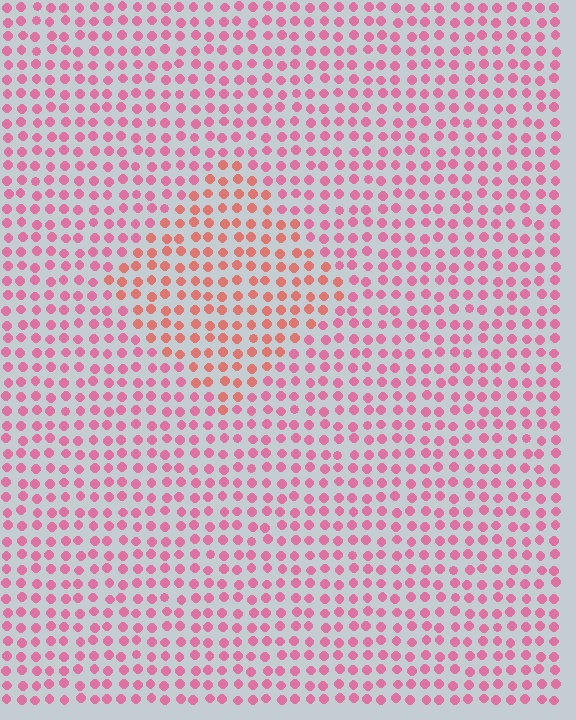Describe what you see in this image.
The image is filled with small pink elements in a uniform arrangement. A diamond-shaped region is visible where the elements are tinted to a slightly different hue, forming a subtle color boundary.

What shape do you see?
I see a diamond.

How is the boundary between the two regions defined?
The boundary is defined purely by a slight shift in hue (about 30 degrees). Spacing, size, and orientation are identical on both sides.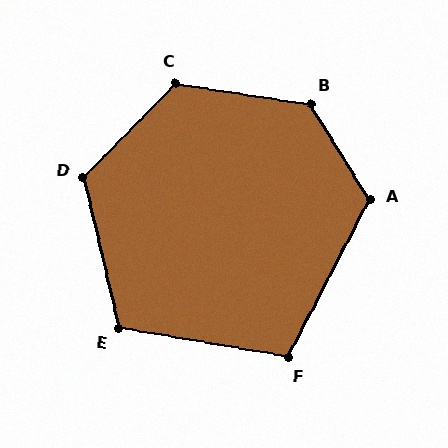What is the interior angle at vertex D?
Approximately 122 degrees (obtuse).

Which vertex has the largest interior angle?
B, at approximately 130 degrees.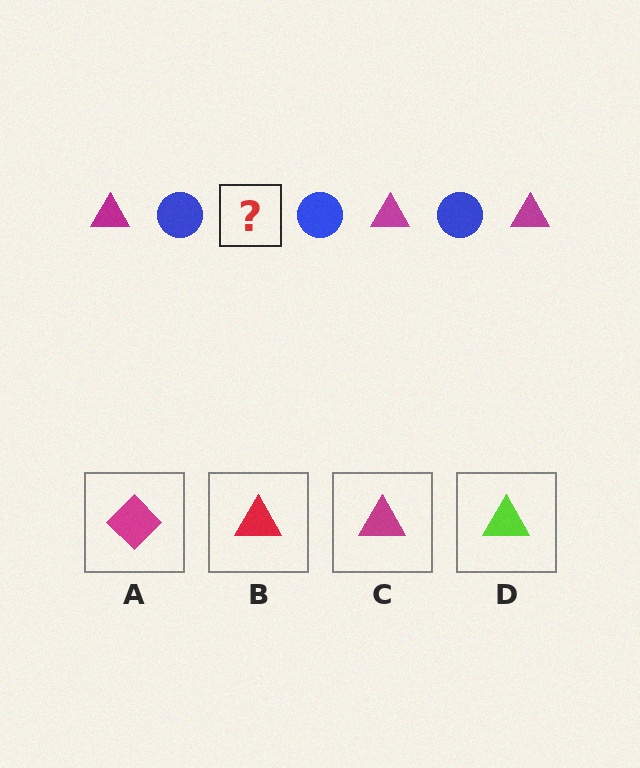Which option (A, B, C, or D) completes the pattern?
C.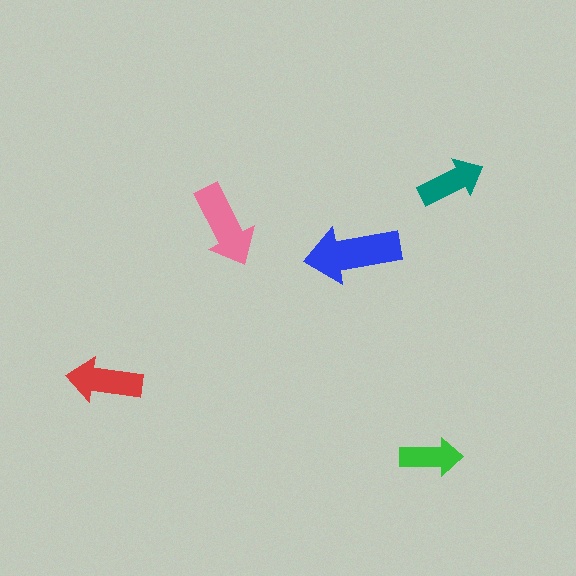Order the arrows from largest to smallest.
the blue one, the pink one, the red one, the teal one, the green one.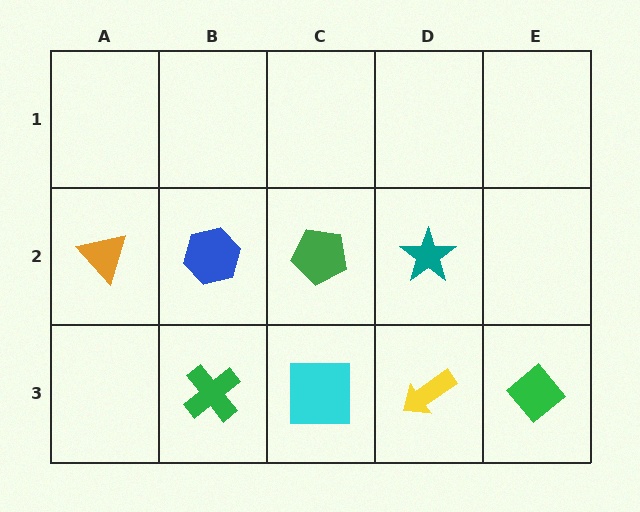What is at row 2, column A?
An orange triangle.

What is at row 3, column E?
A green diamond.